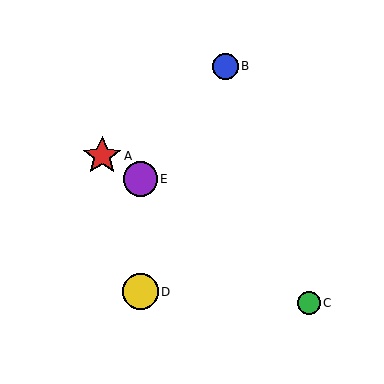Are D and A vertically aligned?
No, D is at x≈140 and A is at x≈102.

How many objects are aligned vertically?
2 objects (D, E) are aligned vertically.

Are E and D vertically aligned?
Yes, both are at x≈140.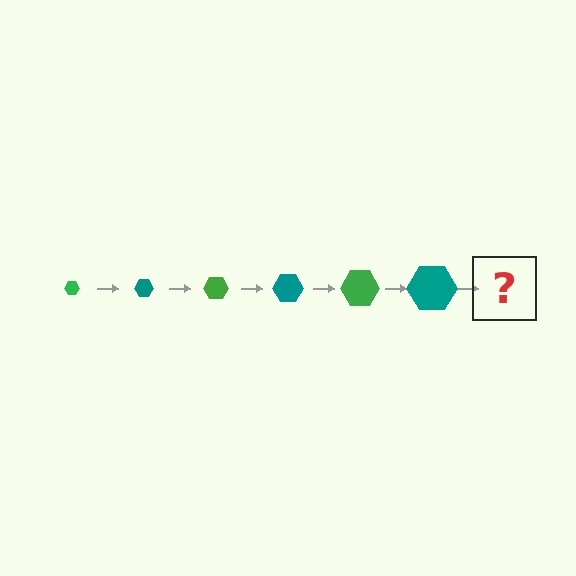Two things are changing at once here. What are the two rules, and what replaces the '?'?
The two rules are that the hexagon grows larger each step and the color cycles through green and teal. The '?' should be a green hexagon, larger than the previous one.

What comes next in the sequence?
The next element should be a green hexagon, larger than the previous one.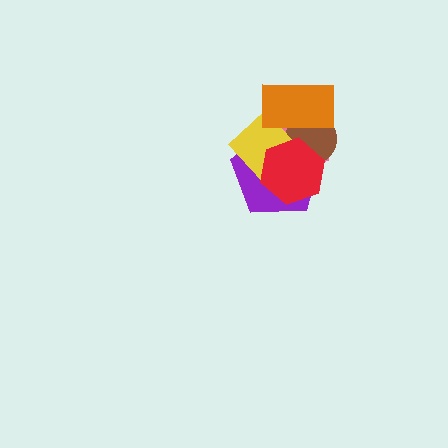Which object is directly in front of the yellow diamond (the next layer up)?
The red hexagon is directly in front of the yellow diamond.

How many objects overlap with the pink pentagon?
5 objects overlap with the pink pentagon.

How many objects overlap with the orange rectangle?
4 objects overlap with the orange rectangle.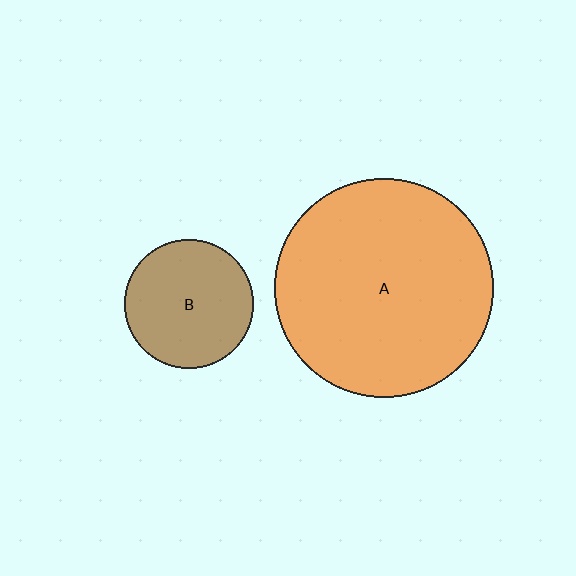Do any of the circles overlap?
No, none of the circles overlap.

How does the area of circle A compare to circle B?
Approximately 2.9 times.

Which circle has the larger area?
Circle A (orange).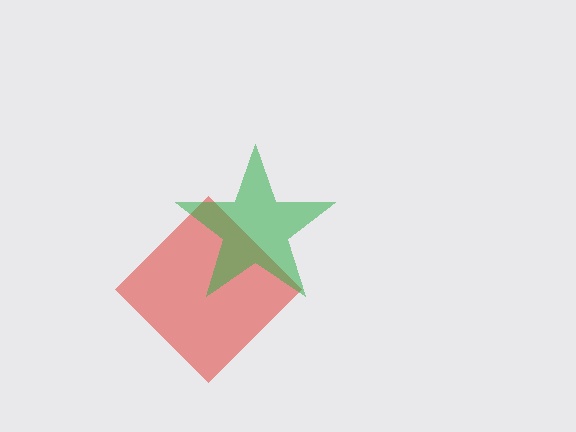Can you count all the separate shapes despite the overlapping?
Yes, there are 2 separate shapes.